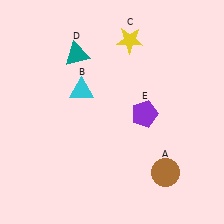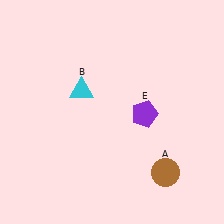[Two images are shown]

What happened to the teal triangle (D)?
The teal triangle (D) was removed in Image 2. It was in the top-left area of Image 1.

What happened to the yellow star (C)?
The yellow star (C) was removed in Image 2. It was in the top-right area of Image 1.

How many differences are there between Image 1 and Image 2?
There are 2 differences between the two images.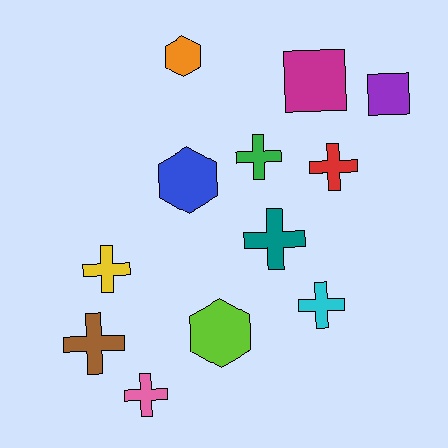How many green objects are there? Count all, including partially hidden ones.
There is 1 green object.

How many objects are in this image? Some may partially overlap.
There are 12 objects.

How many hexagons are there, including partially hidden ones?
There are 3 hexagons.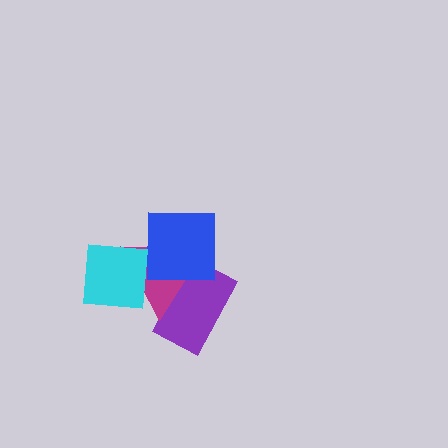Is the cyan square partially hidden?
No, no other shape covers it.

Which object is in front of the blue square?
The cyan square is in front of the blue square.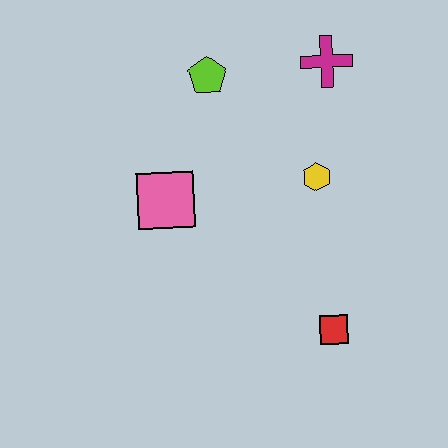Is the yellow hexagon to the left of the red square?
Yes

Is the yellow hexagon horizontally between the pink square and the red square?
Yes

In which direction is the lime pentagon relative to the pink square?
The lime pentagon is above the pink square.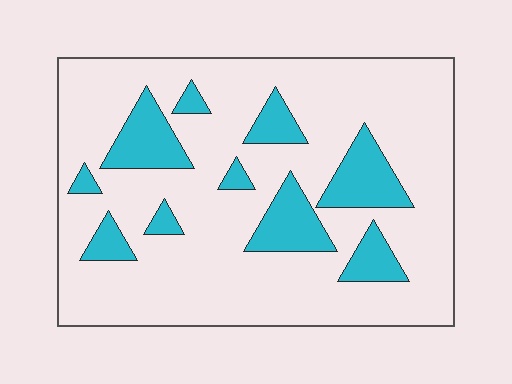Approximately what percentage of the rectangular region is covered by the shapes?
Approximately 20%.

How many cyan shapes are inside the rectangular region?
10.